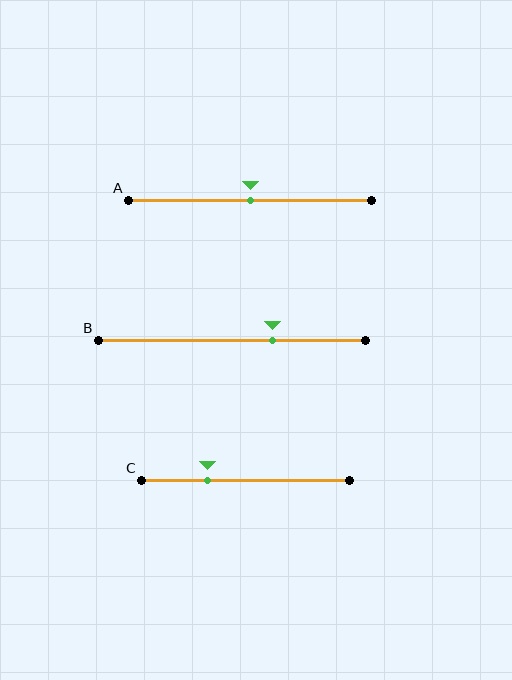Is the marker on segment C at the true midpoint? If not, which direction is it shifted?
No, the marker on segment C is shifted to the left by about 18% of the segment length.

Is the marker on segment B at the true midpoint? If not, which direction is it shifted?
No, the marker on segment B is shifted to the right by about 15% of the segment length.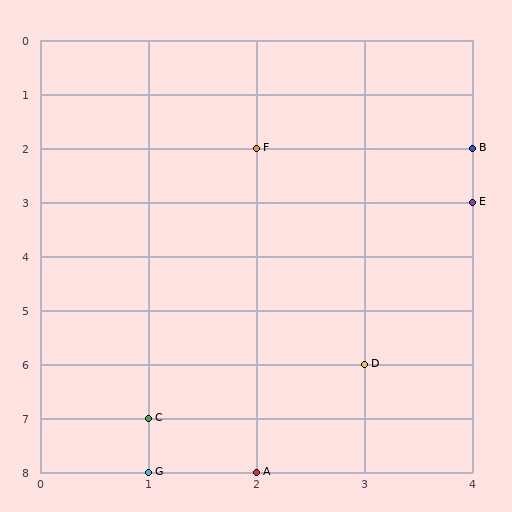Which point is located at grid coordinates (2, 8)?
Point A is at (2, 8).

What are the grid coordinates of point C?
Point C is at grid coordinates (1, 7).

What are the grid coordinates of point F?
Point F is at grid coordinates (2, 2).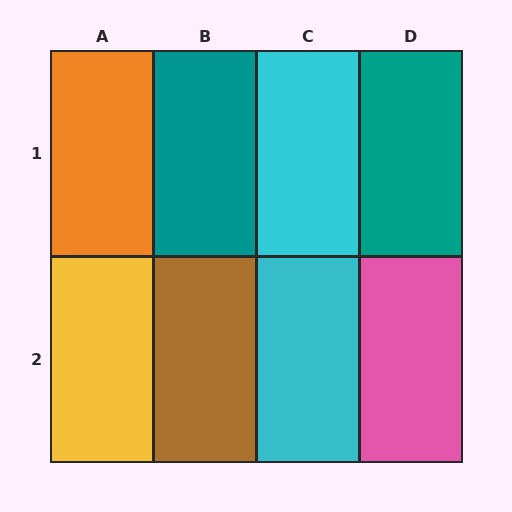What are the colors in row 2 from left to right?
Yellow, brown, cyan, pink.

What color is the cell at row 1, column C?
Cyan.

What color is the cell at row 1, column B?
Teal.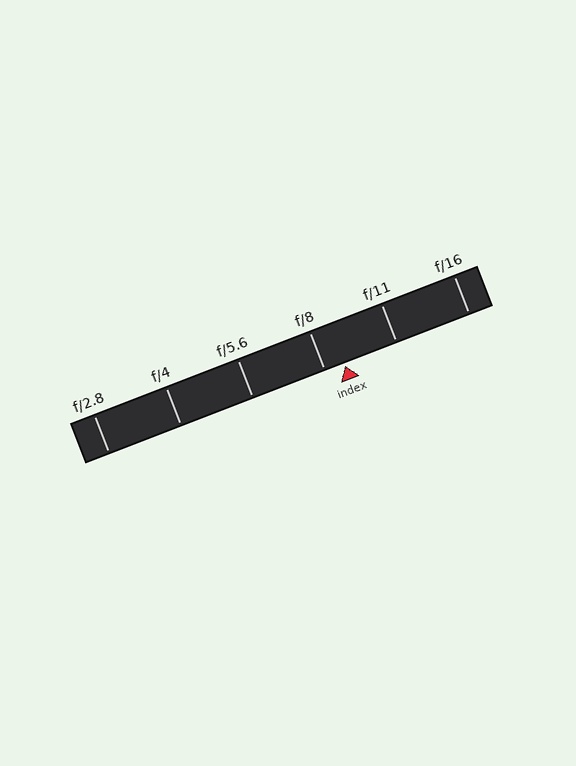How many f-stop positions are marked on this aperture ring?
There are 6 f-stop positions marked.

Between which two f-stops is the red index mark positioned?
The index mark is between f/8 and f/11.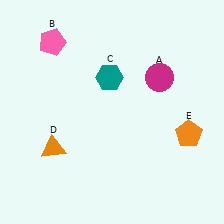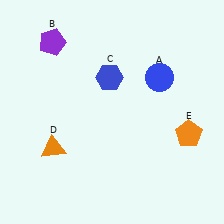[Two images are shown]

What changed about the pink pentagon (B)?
In Image 1, B is pink. In Image 2, it changed to purple.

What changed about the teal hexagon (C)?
In Image 1, C is teal. In Image 2, it changed to blue.